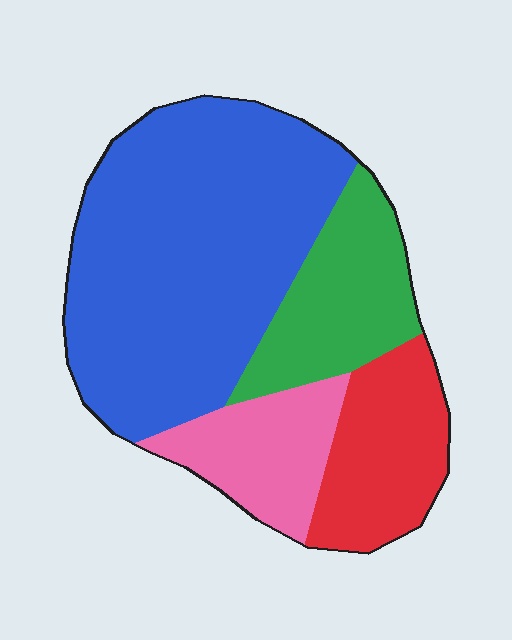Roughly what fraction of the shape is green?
Green takes up about one sixth (1/6) of the shape.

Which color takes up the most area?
Blue, at roughly 50%.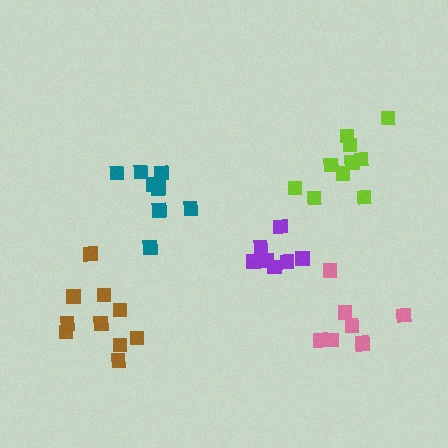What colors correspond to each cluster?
The clusters are colored: brown, pink, teal, purple, lime.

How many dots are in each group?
Group 1: 10 dots, Group 2: 8 dots, Group 3: 8 dots, Group 4: 7 dots, Group 5: 10 dots (43 total).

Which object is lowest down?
The pink cluster is bottommost.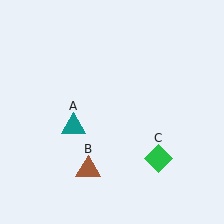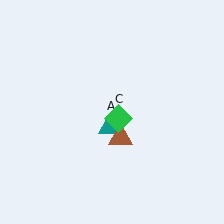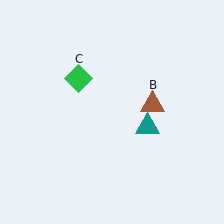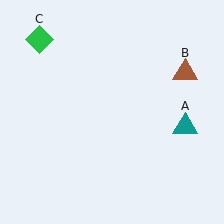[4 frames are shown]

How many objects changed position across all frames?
3 objects changed position: teal triangle (object A), brown triangle (object B), green diamond (object C).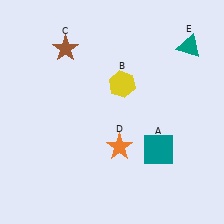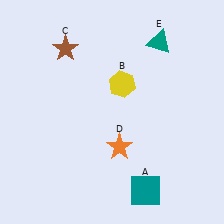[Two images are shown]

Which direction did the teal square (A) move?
The teal square (A) moved down.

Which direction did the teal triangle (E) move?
The teal triangle (E) moved left.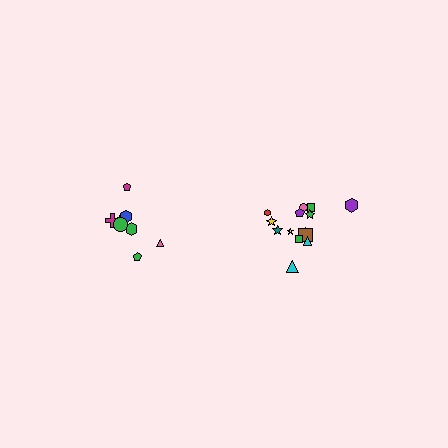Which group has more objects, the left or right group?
The right group.